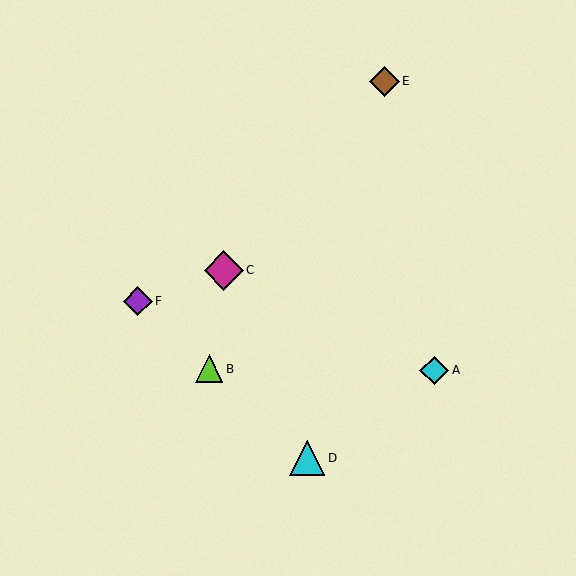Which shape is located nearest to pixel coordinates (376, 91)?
The brown diamond (labeled E) at (385, 81) is nearest to that location.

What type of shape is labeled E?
Shape E is a brown diamond.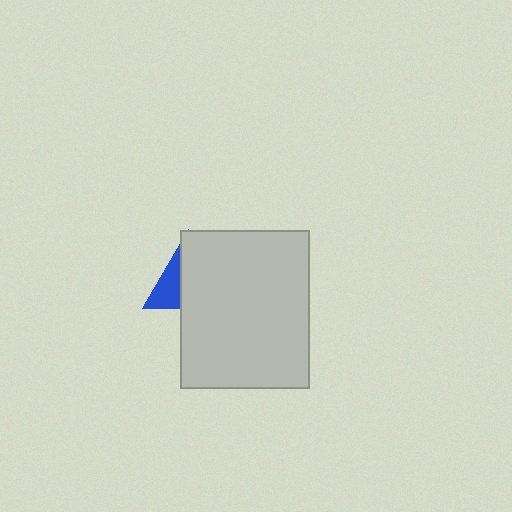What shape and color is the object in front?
The object in front is a light gray rectangle.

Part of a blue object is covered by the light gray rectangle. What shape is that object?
It is a triangle.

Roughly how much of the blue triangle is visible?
A small part of it is visible (roughly 33%).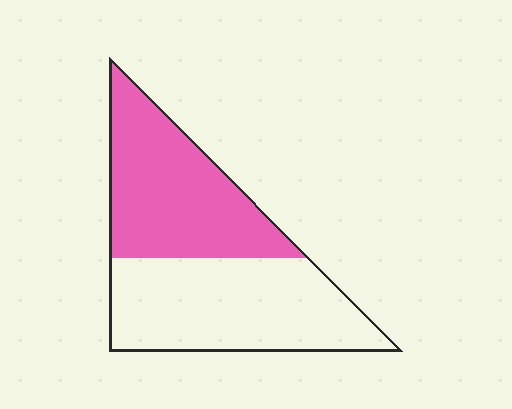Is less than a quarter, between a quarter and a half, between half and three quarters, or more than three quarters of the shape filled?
Between a quarter and a half.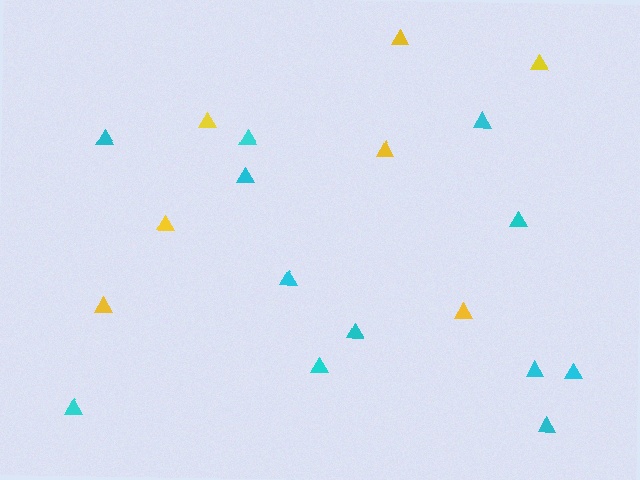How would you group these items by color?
There are 2 groups: one group of yellow triangles (7) and one group of cyan triangles (12).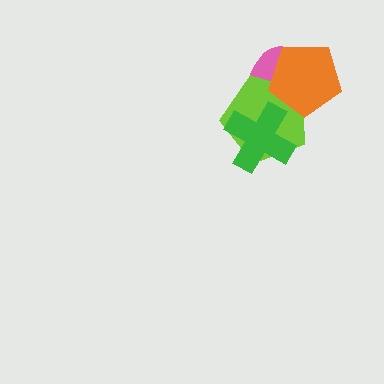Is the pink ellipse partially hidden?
Yes, it is partially covered by another shape.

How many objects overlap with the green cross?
1 object overlaps with the green cross.